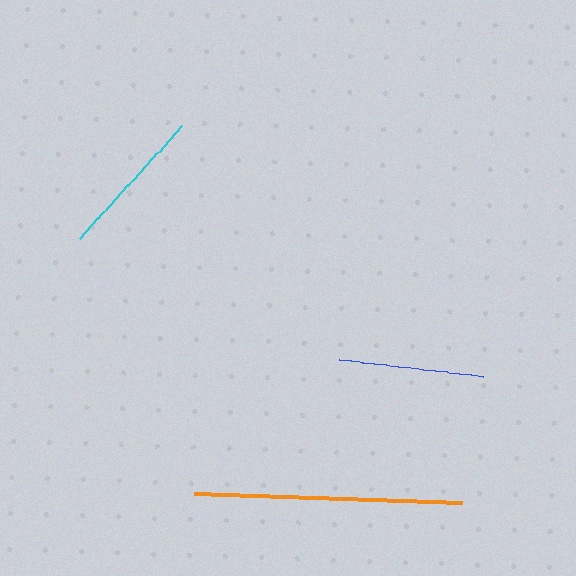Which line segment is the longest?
The orange line is the longest at approximately 267 pixels.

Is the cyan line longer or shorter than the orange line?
The orange line is longer than the cyan line.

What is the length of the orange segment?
The orange segment is approximately 267 pixels long.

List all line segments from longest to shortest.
From longest to shortest: orange, cyan, blue.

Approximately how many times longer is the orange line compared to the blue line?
The orange line is approximately 1.8 times the length of the blue line.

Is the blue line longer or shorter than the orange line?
The orange line is longer than the blue line.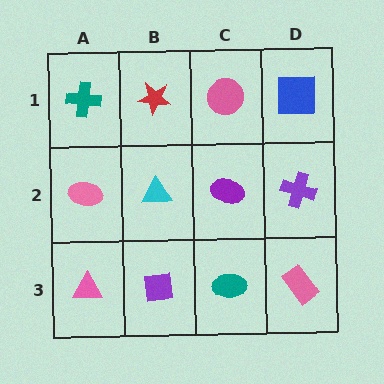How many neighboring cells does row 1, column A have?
2.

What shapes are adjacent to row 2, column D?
A blue square (row 1, column D), a pink rectangle (row 3, column D), a purple ellipse (row 2, column C).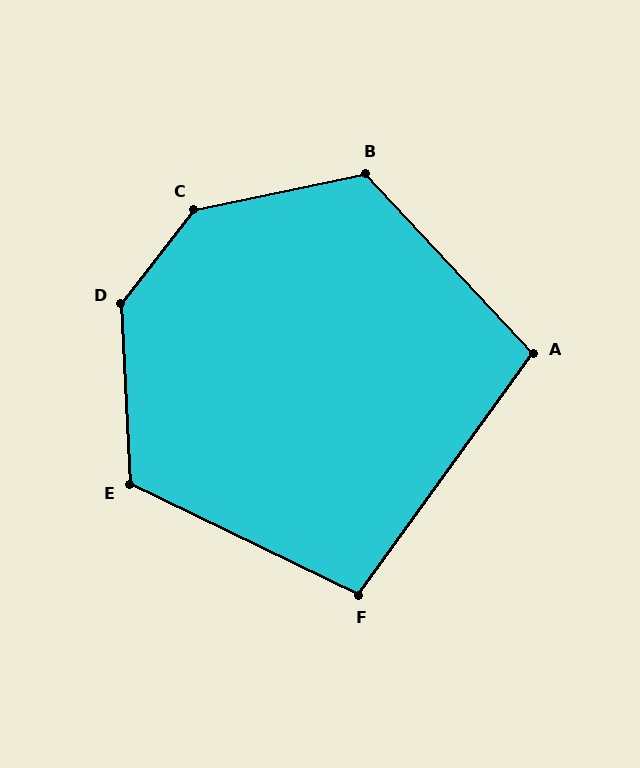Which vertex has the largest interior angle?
C, at approximately 140 degrees.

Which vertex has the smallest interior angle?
F, at approximately 100 degrees.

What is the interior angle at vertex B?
Approximately 121 degrees (obtuse).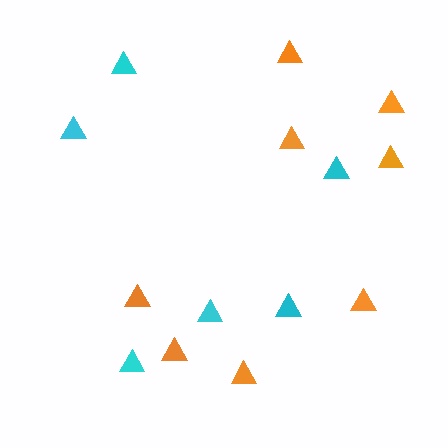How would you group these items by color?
There are 2 groups: one group of orange triangles (8) and one group of cyan triangles (6).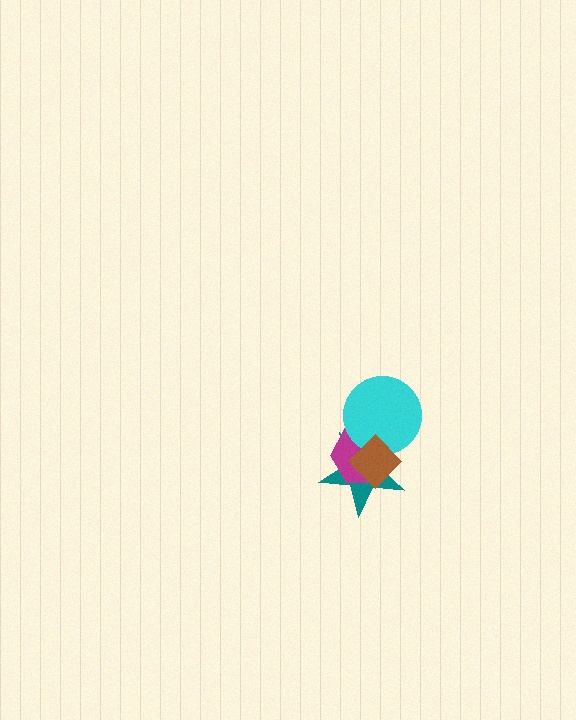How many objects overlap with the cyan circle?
3 objects overlap with the cyan circle.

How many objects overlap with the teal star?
3 objects overlap with the teal star.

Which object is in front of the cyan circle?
The brown diamond is in front of the cyan circle.